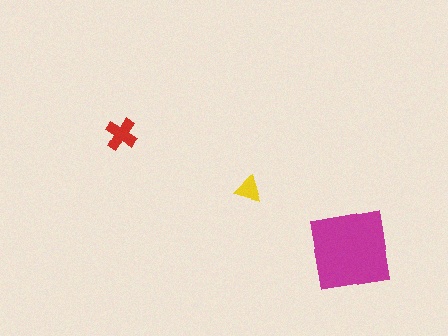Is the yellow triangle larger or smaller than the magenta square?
Smaller.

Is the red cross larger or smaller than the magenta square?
Smaller.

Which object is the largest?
The magenta square.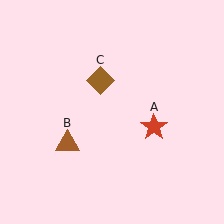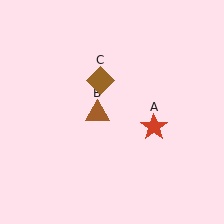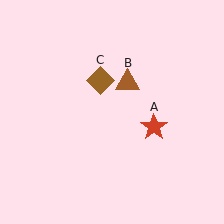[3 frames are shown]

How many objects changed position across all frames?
1 object changed position: brown triangle (object B).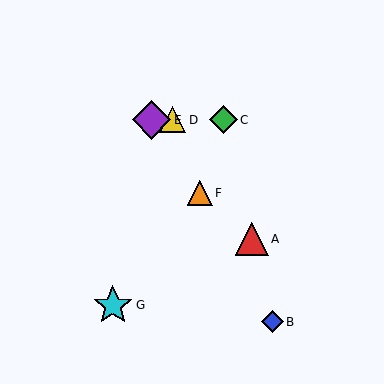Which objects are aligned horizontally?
Objects C, D, E are aligned horizontally.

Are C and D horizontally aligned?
Yes, both are at y≈120.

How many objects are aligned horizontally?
3 objects (C, D, E) are aligned horizontally.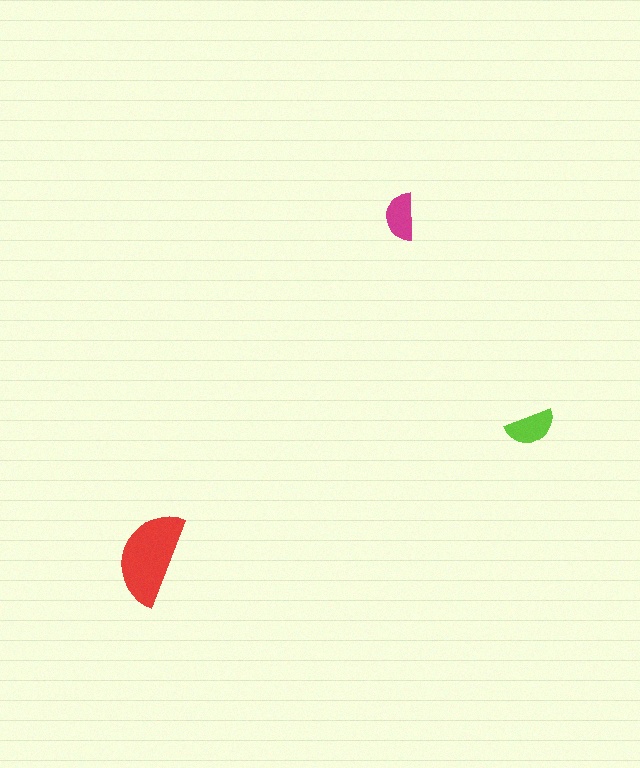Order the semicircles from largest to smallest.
the red one, the lime one, the magenta one.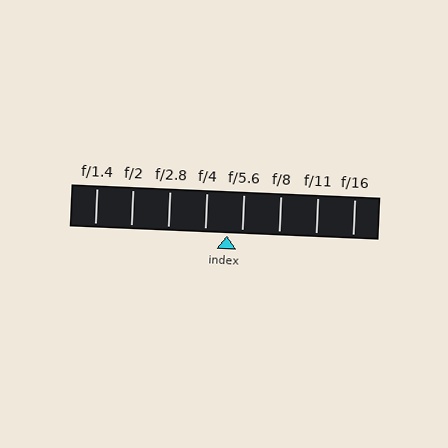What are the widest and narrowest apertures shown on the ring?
The widest aperture shown is f/1.4 and the narrowest is f/16.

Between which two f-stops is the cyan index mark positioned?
The index mark is between f/4 and f/5.6.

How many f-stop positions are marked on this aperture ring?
There are 8 f-stop positions marked.